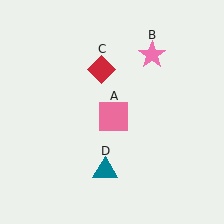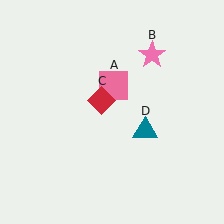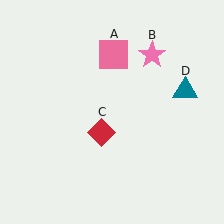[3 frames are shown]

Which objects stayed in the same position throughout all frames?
Pink star (object B) remained stationary.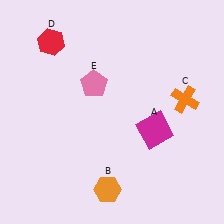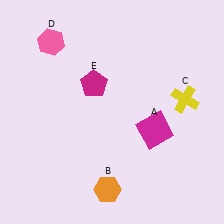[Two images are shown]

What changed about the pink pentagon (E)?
In Image 1, E is pink. In Image 2, it changed to magenta.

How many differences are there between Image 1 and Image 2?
There are 3 differences between the two images.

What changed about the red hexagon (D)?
In Image 1, D is red. In Image 2, it changed to pink.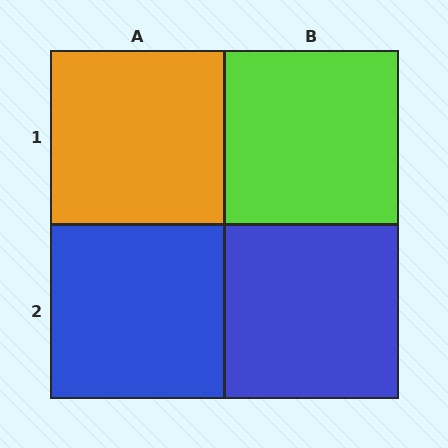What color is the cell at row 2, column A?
Blue.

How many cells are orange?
1 cell is orange.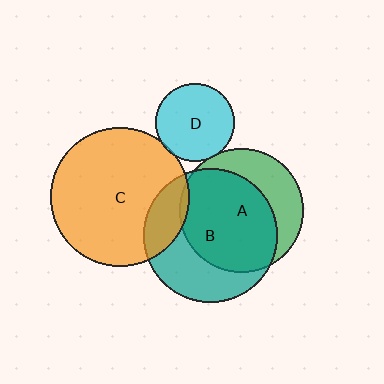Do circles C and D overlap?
Yes.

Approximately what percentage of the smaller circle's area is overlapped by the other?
Approximately 5%.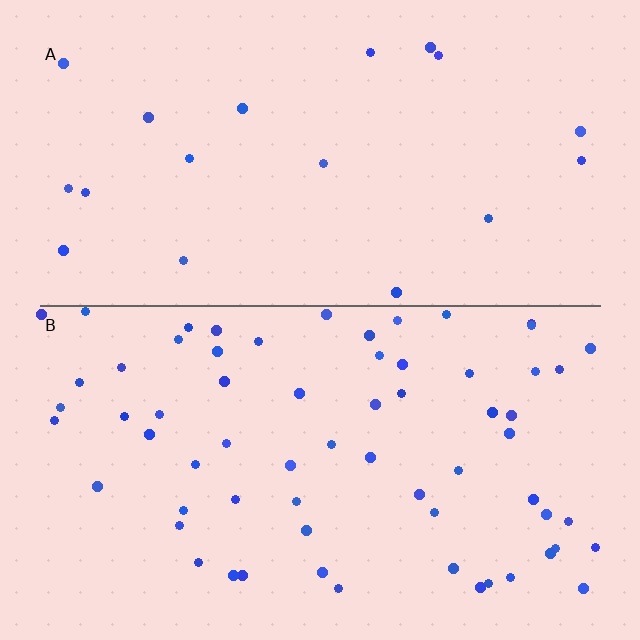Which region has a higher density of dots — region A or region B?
B (the bottom).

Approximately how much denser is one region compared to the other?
Approximately 3.6× — region B over region A.